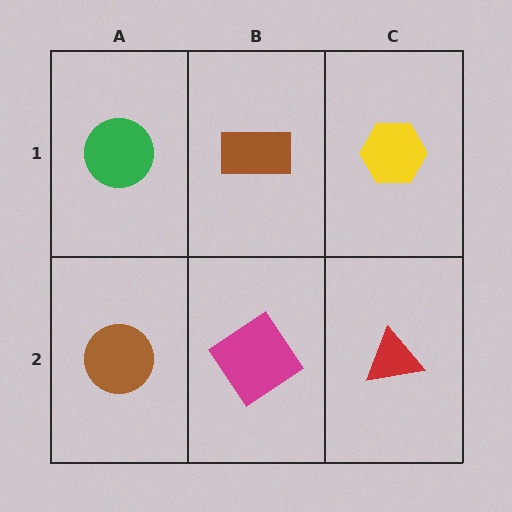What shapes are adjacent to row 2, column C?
A yellow hexagon (row 1, column C), a magenta diamond (row 2, column B).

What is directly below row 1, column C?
A red triangle.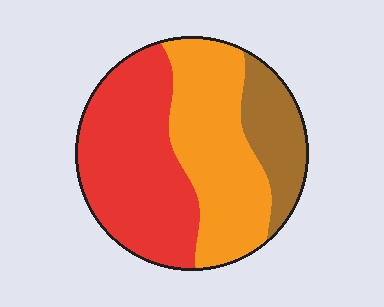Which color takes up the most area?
Red, at roughly 45%.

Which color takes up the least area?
Brown, at roughly 15%.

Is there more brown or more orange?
Orange.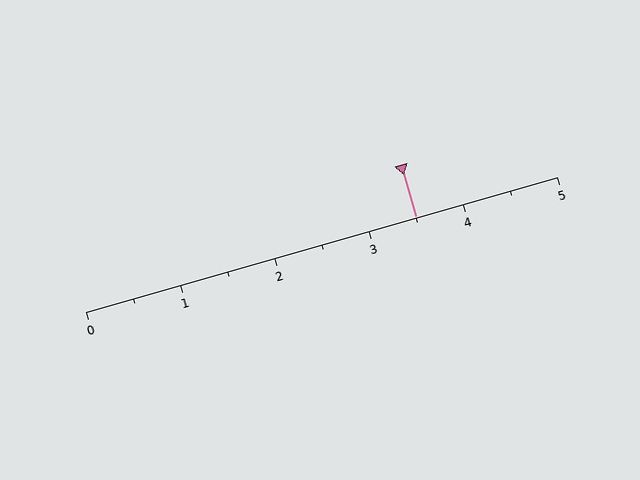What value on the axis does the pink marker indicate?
The marker indicates approximately 3.5.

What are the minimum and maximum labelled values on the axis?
The axis runs from 0 to 5.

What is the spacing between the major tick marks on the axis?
The major ticks are spaced 1 apart.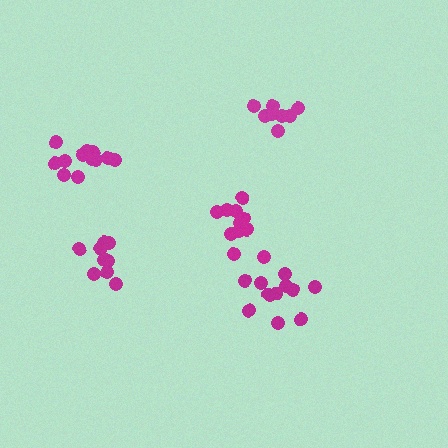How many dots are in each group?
Group 1: 12 dots, Group 2: 13 dots, Group 3: 8 dots, Group 4: 9 dots, Group 5: 11 dots (53 total).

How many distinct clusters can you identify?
There are 5 distinct clusters.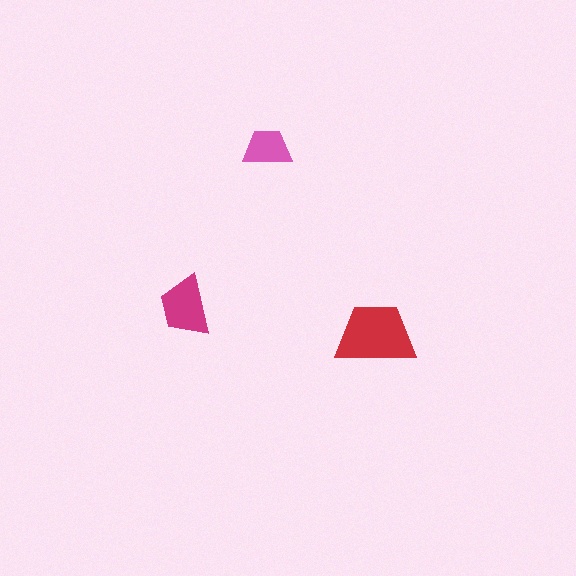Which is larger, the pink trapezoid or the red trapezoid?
The red one.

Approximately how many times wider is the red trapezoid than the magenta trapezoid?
About 1.5 times wider.